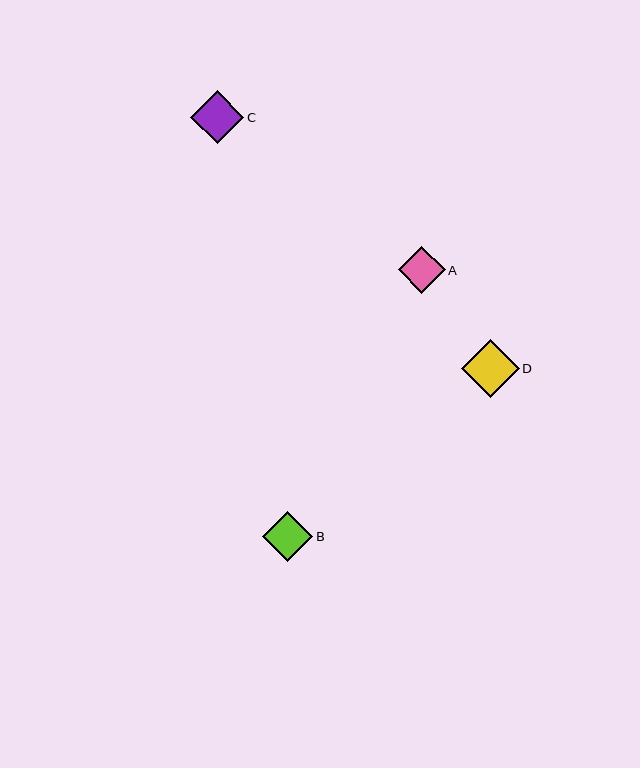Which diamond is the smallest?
Diamond A is the smallest with a size of approximately 47 pixels.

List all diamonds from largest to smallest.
From largest to smallest: D, C, B, A.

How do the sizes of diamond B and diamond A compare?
Diamond B and diamond A are approximately the same size.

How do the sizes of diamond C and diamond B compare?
Diamond C and diamond B are approximately the same size.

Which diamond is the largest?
Diamond D is the largest with a size of approximately 58 pixels.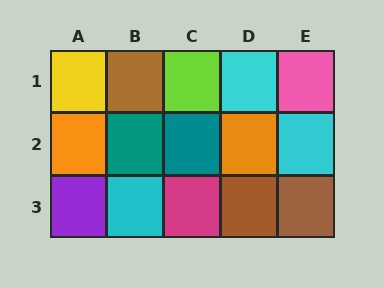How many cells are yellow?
1 cell is yellow.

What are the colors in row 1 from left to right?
Yellow, brown, lime, cyan, pink.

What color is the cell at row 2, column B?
Teal.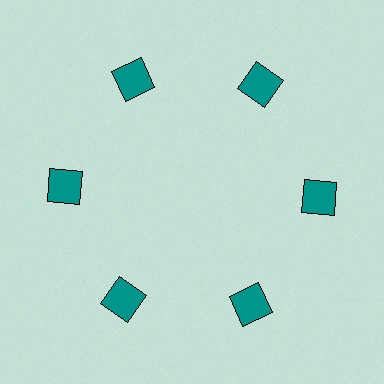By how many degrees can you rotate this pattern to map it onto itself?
The pattern maps onto itself every 60 degrees of rotation.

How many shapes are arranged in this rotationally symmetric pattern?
There are 6 shapes, arranged in 6 groups of 1.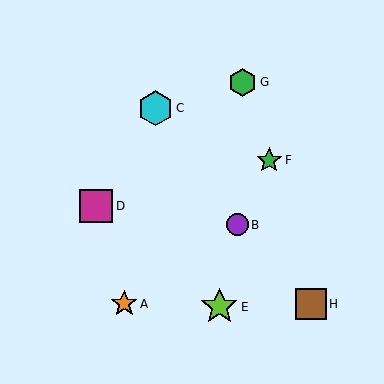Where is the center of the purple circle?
The center of the purple circle is at (237, 225).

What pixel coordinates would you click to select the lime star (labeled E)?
Click at (219, 307) to select the lime star E.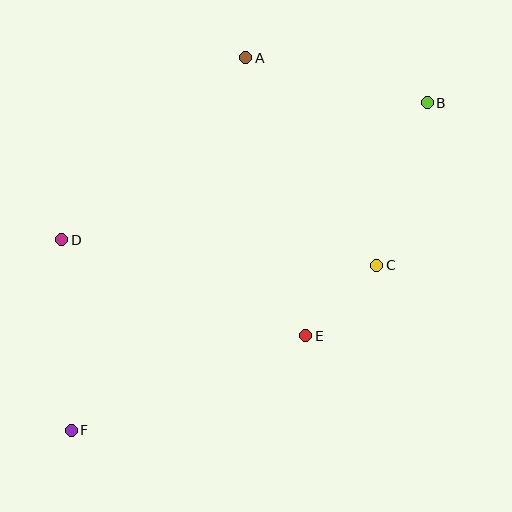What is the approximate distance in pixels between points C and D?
The distance between C and D is approximately 316 pixels.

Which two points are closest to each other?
Points C and E are closest to each other.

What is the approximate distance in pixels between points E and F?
The distance between E and F is approximately 253 pixels.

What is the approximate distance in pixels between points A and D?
The distance between A and D is approximately 259 pixels.